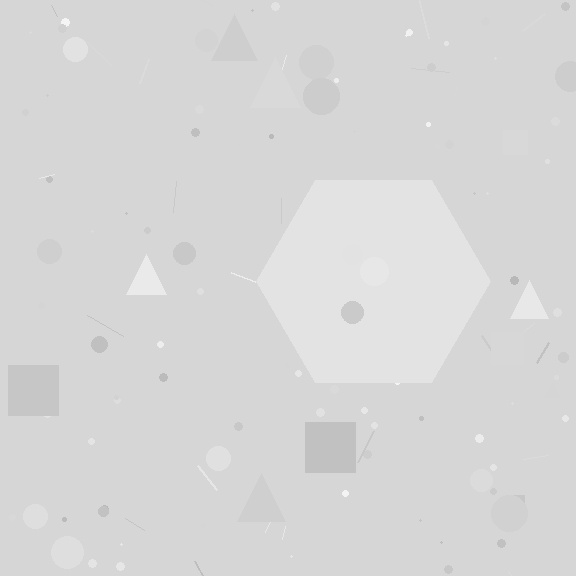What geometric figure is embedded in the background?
A hexagon is embedded in the background.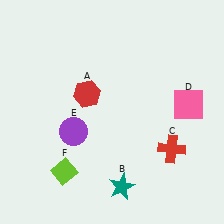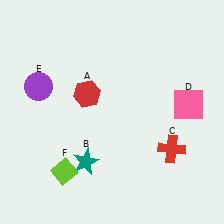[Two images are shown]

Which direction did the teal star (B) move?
The teal star (B) moved left.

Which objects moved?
The objects that moved are: the teal star (B), the purple circle (E).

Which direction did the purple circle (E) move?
The purple circle (E) moved up.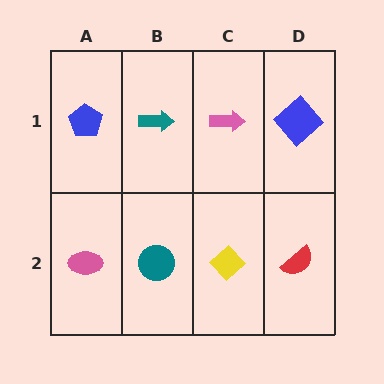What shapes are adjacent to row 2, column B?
A teal arrow (row 1, column B), a pink ellipse (row 2, column A), a yellow diamond (row 2, column C).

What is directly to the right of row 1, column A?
A teal arrow.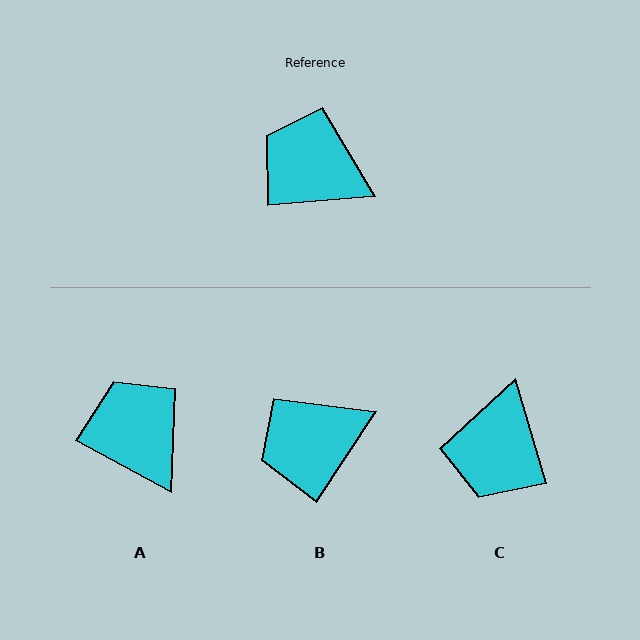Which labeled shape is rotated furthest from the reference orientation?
C, about 102 degrees away.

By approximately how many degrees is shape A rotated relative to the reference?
Approximately 33 degrees clockwise.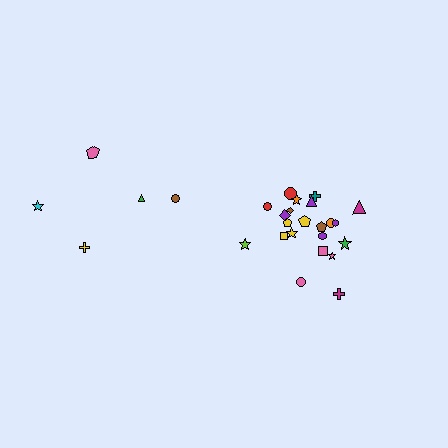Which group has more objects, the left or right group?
The right group.